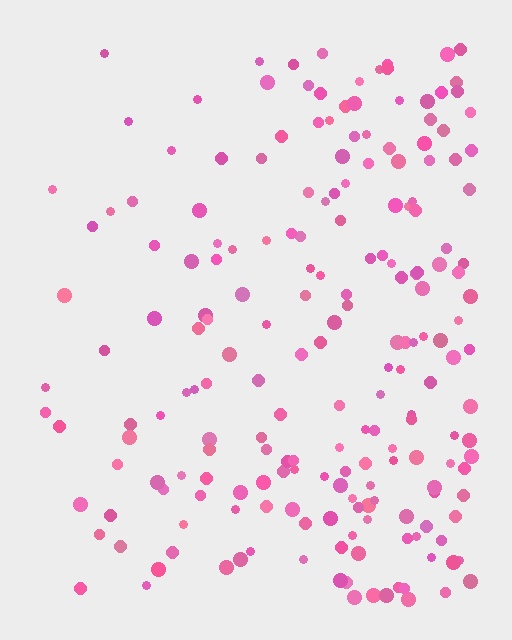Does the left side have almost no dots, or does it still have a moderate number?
Still a moderate number, just noticeably fewer than the right.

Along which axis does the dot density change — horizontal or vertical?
Horizontal.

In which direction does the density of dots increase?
From left to right, with the right side densest.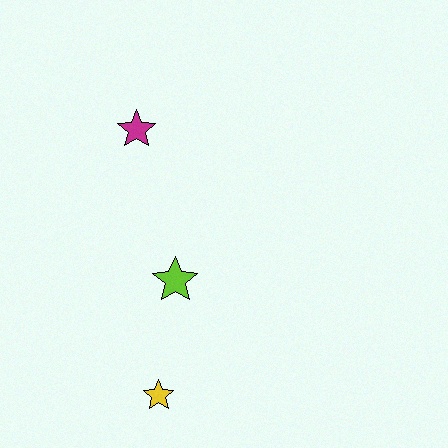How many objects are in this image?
There are 3 objects.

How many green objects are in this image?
There are no green objects.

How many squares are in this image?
There are no squares.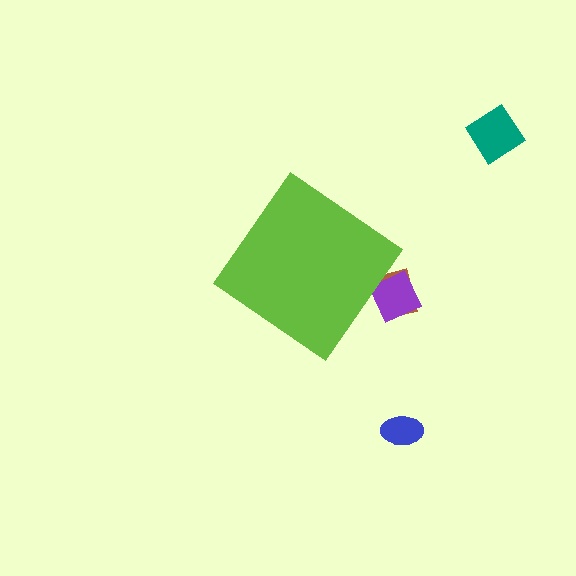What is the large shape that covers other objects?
A lime diamond.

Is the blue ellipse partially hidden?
No, the blue ellipse is fully visible.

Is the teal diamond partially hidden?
No, the teal diamond is fully visible.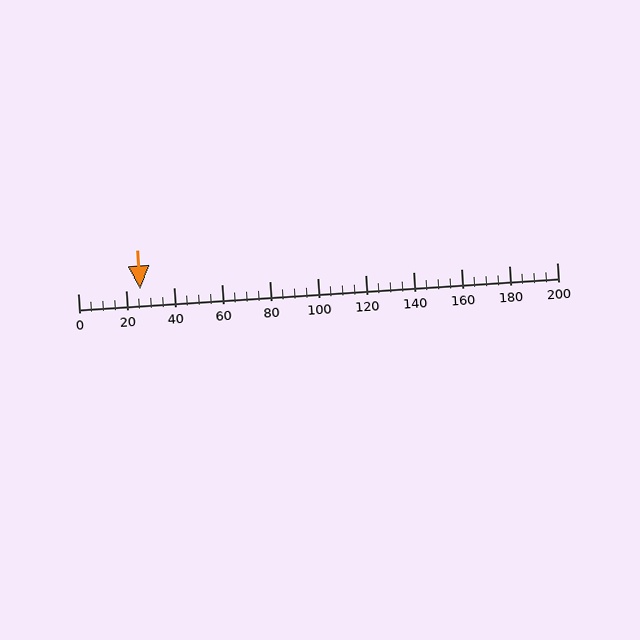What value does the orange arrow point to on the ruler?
The orange arrow points to approximately 26.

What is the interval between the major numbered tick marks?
The major tick marks are spaced 20 units apart.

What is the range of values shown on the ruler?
The ruler shows values from 0 to 200.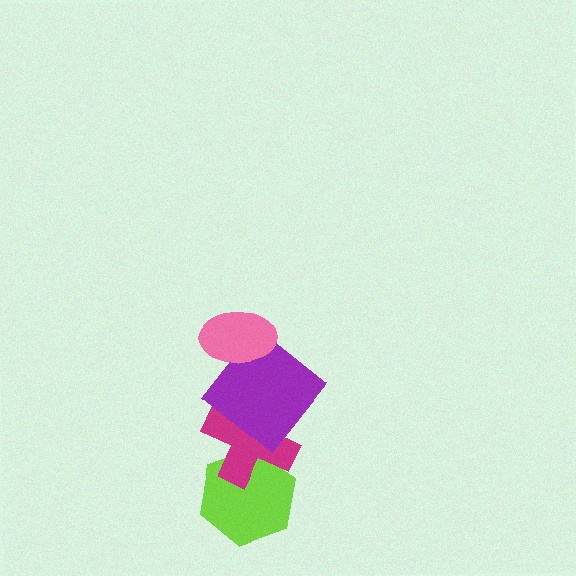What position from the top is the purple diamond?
The purple diamond is 2nd from the top.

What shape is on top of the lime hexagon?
The magenta cross is on top of the lime hexagon.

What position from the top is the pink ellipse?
The pink ellipse is 1st from the top.